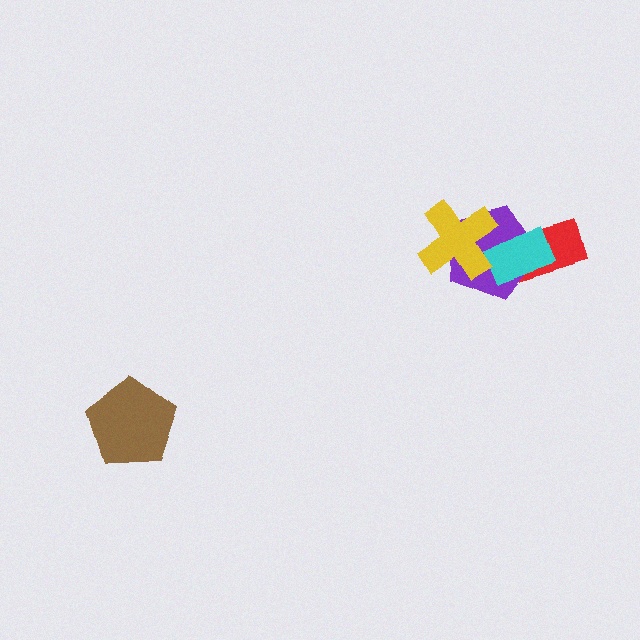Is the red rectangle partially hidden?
Yes, it is partially covered by another shape.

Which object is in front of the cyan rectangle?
The yellow cross is in front of the cyan rectangle.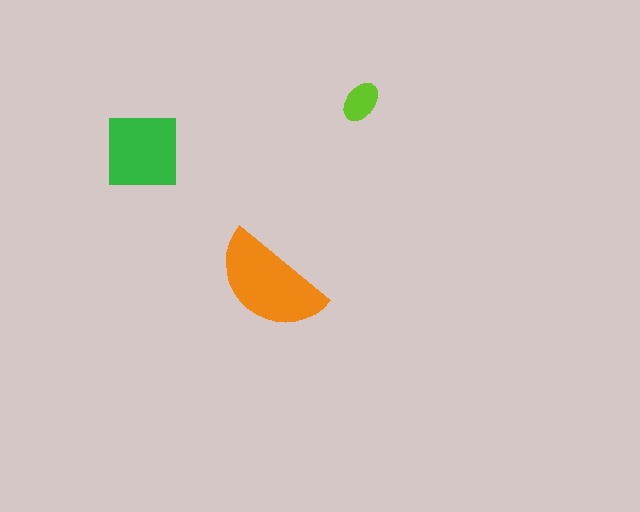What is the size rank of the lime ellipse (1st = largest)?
3rd.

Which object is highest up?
The lime ellipse is topmost.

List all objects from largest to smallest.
The orange semicircle, the green square, the lime ellipse.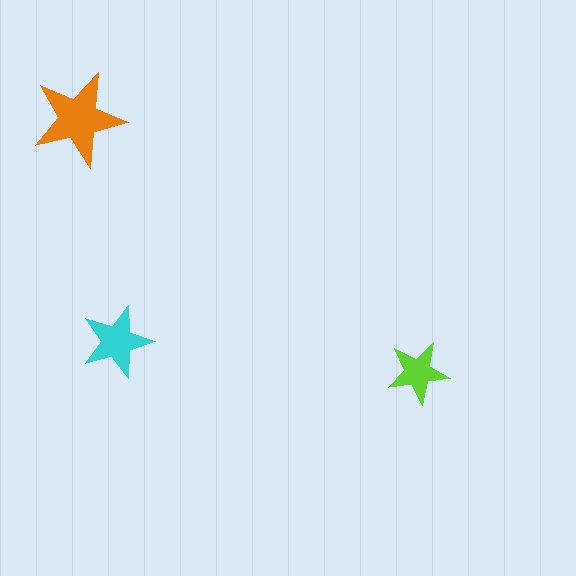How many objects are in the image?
There are 3 objects in the image.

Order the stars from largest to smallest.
the orange one, the cyan one, the lime one.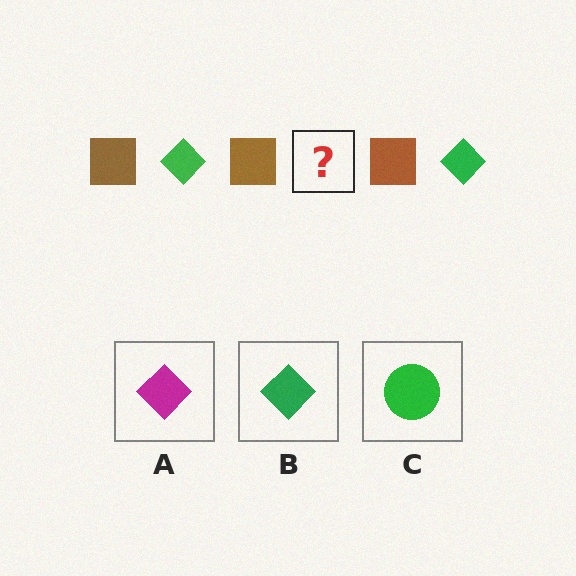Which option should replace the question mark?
Option B.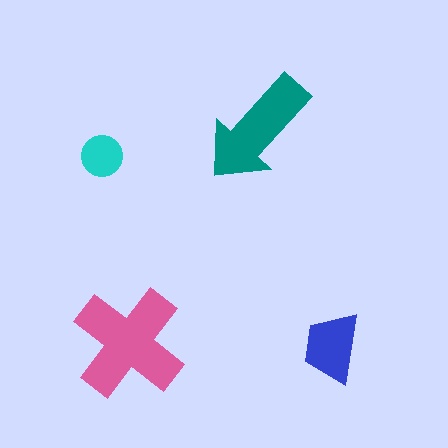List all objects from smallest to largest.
The cyan circle, the blue trapezoid, the teal arrow, the pink cross.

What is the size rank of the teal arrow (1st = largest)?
2nd.